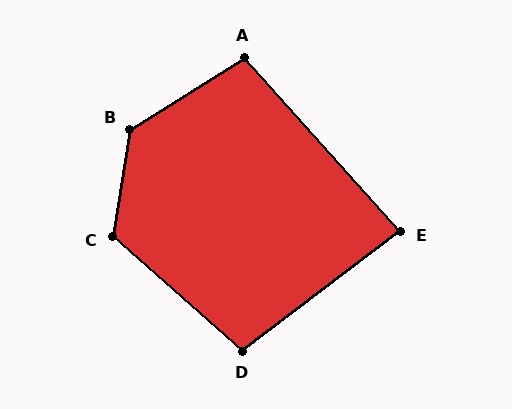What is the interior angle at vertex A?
Approximately 100 degrees (obtuse).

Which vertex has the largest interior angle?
B, at approximately 131 degrees.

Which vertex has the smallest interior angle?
E, at approximately 85 degrees.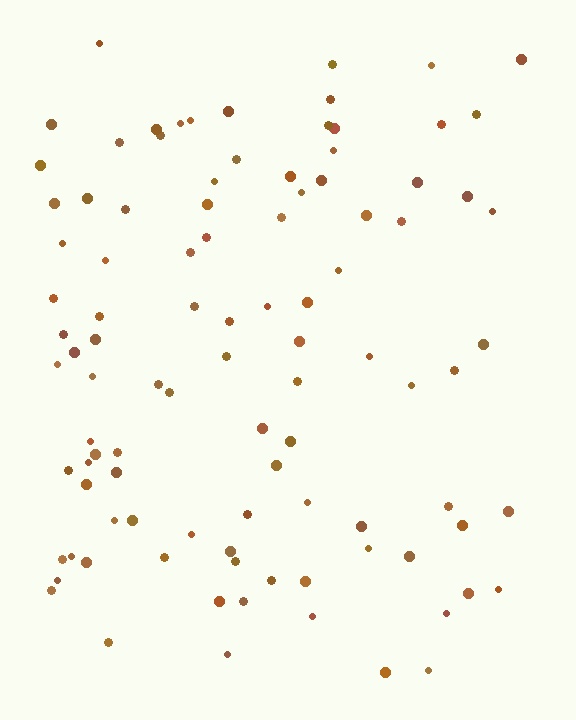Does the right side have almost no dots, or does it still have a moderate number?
Still a moderate number, just noticeably fewer than the left.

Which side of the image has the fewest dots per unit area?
The right.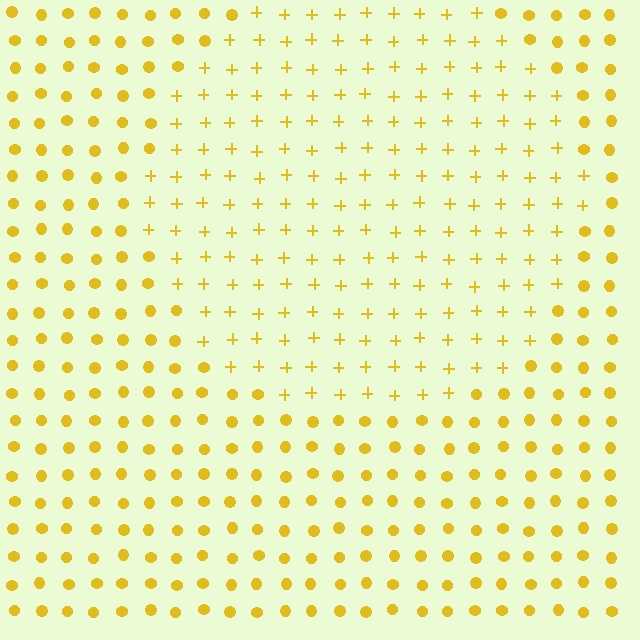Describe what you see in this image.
The image is filled with small yellow elements arranged in a uniform grid. A circle-shaped region contains plus signs, while the surrounding area contains circles. The boundary is defined purely by the change in element shape.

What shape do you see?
I see a circle.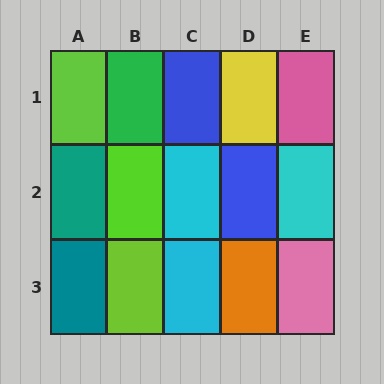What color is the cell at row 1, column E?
Pink.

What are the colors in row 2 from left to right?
Teal, lime, cyan, blue, cyan.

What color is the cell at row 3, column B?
Lime.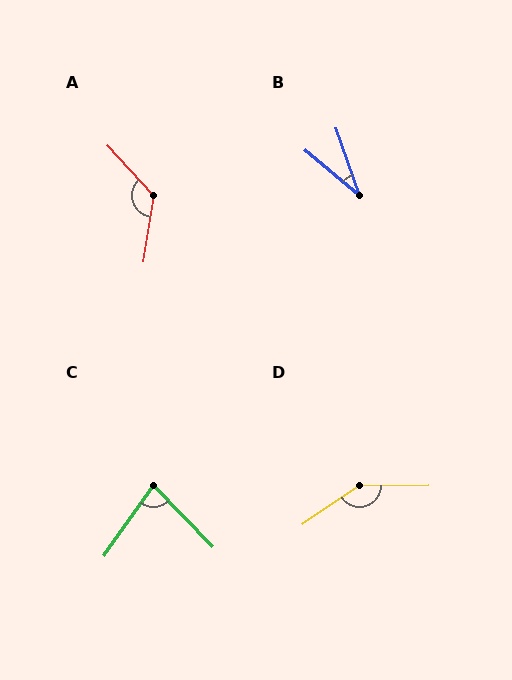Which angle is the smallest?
B, at approximately 31 degrees.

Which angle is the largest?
D, at approximately 145 degrees.